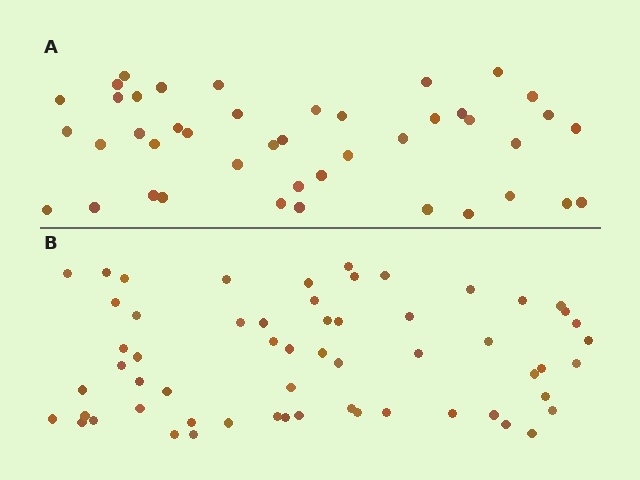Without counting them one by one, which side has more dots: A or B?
Region B (the bottom region) has more dots.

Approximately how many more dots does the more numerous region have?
Region B has approximately 15 more dots than region A.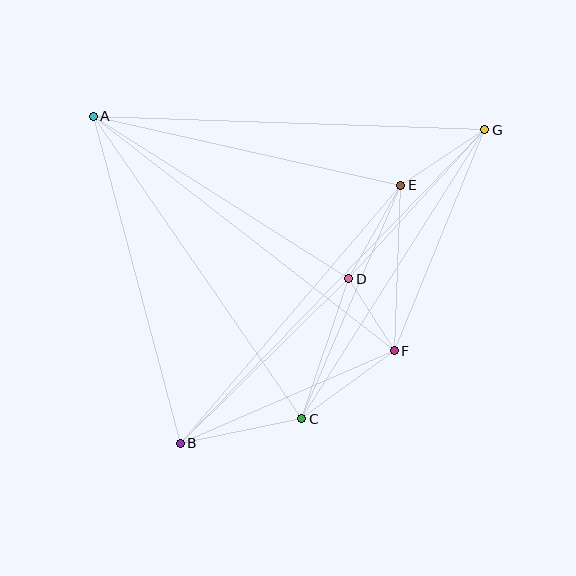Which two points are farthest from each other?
Points B and G are farthest from each other.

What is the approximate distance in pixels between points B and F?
The distance between B and F is approximately 233 pixels.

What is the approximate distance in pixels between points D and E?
The distance between D and E is approximately 107 pixels.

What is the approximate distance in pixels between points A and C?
The distance between A and C is approximately 367 pixels.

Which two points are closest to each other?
Points D and F are closest to each other.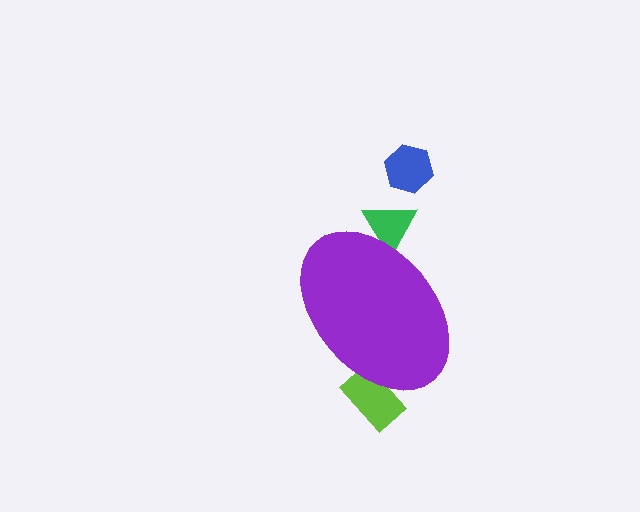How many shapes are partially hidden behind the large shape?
2 shapes are partially hidden.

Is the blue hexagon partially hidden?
No, the blue hexagon is fully visible.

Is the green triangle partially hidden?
Yes, the green triangle is partially hidden behind the purple ellipse.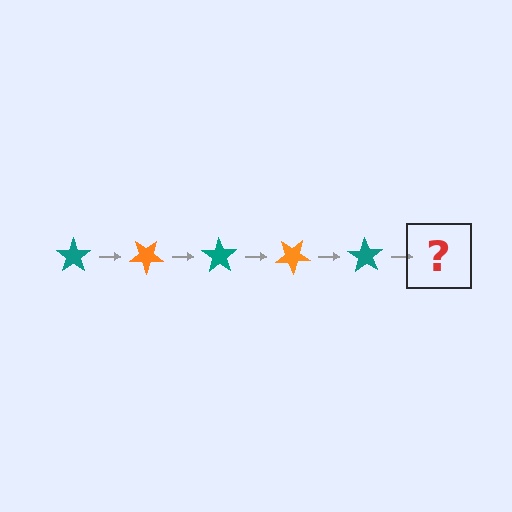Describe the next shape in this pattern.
It should be an orange star, rotated 175 degrees from the start.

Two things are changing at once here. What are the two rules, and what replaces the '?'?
The two rules are that it rotates 35 degrees each step and the color cycles through teal and orange. The '?' should be an orange star, rotated 175 degrees from the start.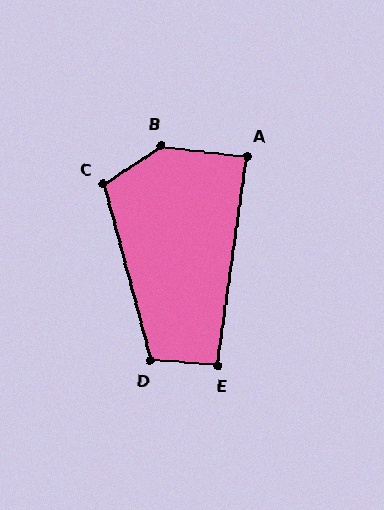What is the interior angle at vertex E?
Approximately 94 degrees (approximately right).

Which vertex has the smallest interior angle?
A, at approximately 89 degrees.